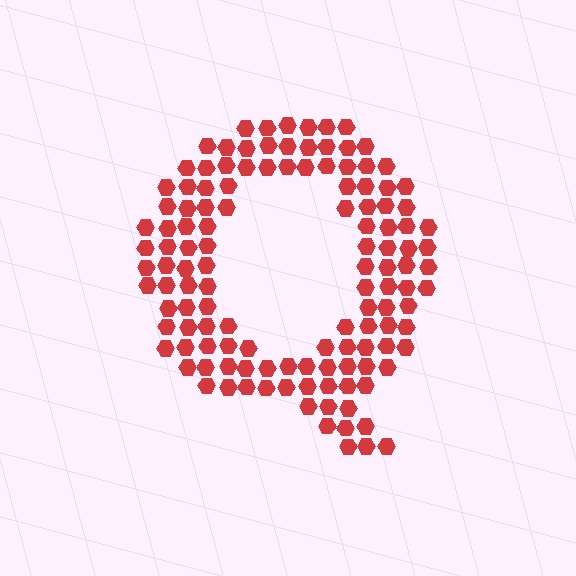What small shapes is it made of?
It is made of small hexagons.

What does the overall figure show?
The overall figure shows the letter Q.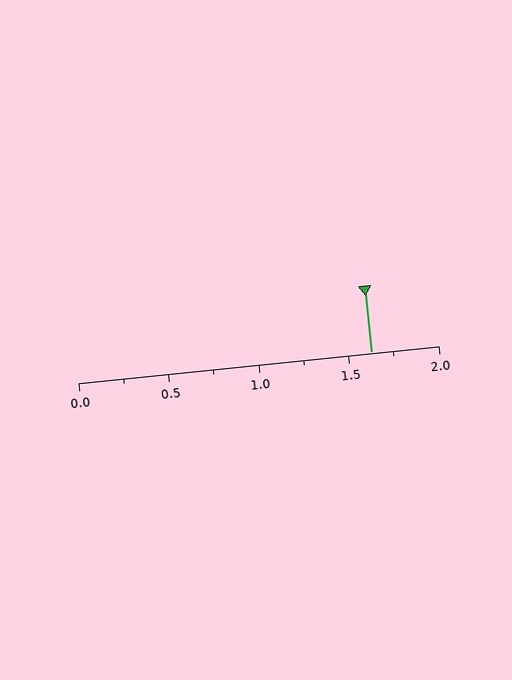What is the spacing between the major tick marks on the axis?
The major ticks are spaced 0.5 apart.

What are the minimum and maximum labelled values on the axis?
The axis runs from 0.0 to 2.0.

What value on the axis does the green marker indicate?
The marker indicates approximately 1.62.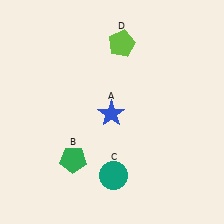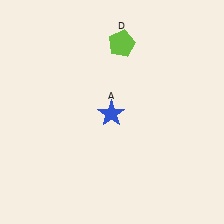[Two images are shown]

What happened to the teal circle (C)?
The teal circle (C) was removed in Image 2. It was in the bottom-right area of Image 1.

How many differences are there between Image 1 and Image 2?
There are 2 differences between the two images.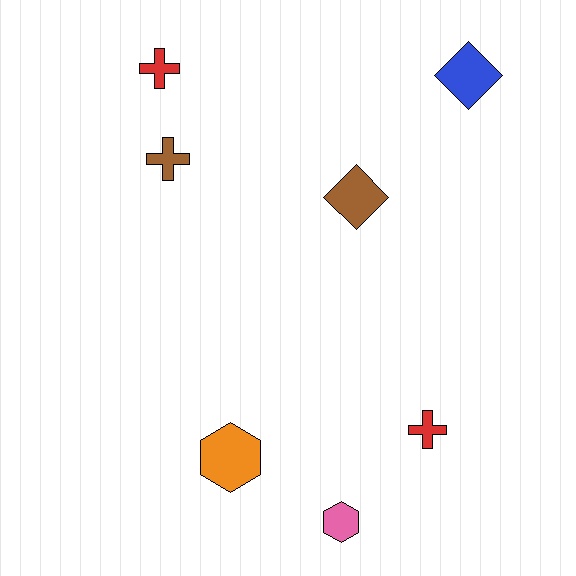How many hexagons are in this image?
There are 2 hexagons.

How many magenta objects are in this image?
There are no magenta objects.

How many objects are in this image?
There are 7 objects.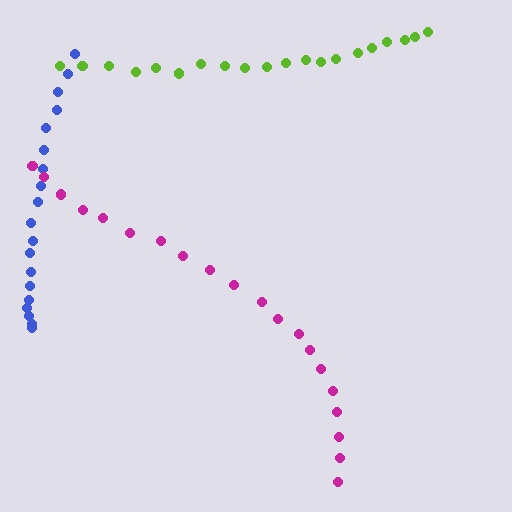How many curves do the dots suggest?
There are 3 distinct paths.